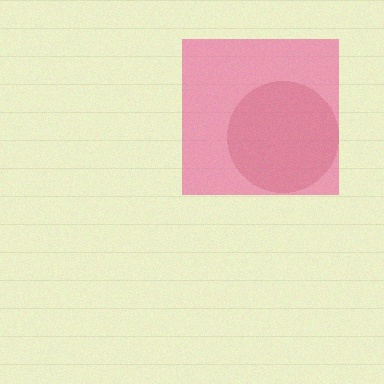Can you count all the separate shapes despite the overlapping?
Yes, there are 2 separate shapes.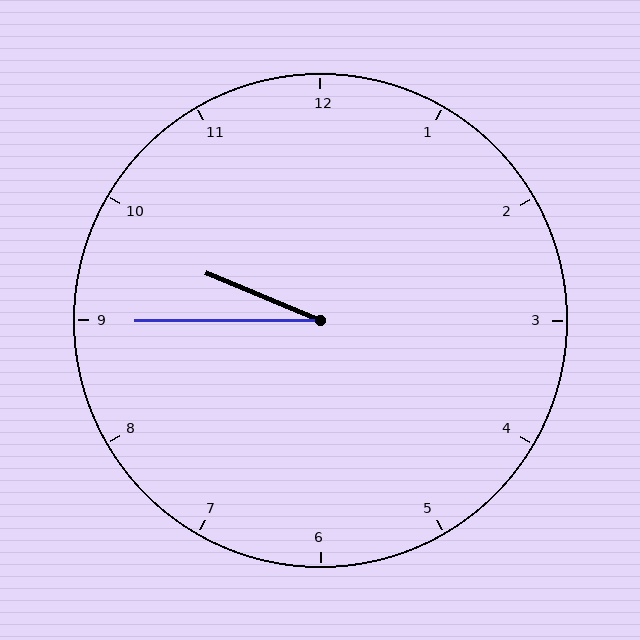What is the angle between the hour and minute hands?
Approximately 22 degrees.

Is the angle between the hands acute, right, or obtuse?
It is acute.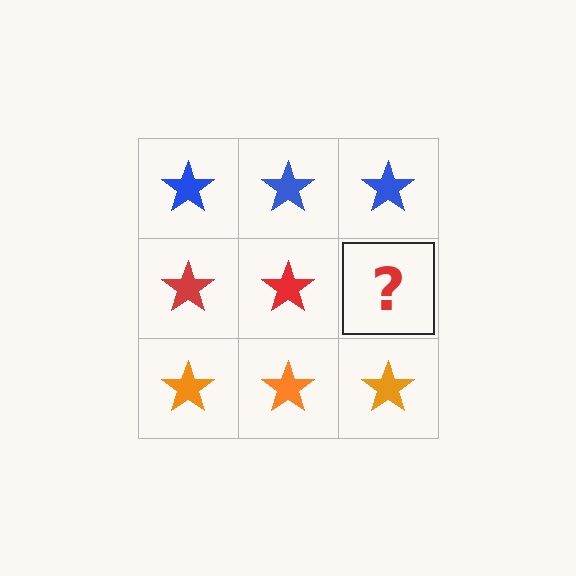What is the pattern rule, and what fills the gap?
The rule is that each row has a consistent color. The gap should be filled with a red star.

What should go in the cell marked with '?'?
The missing cell should contain a red star.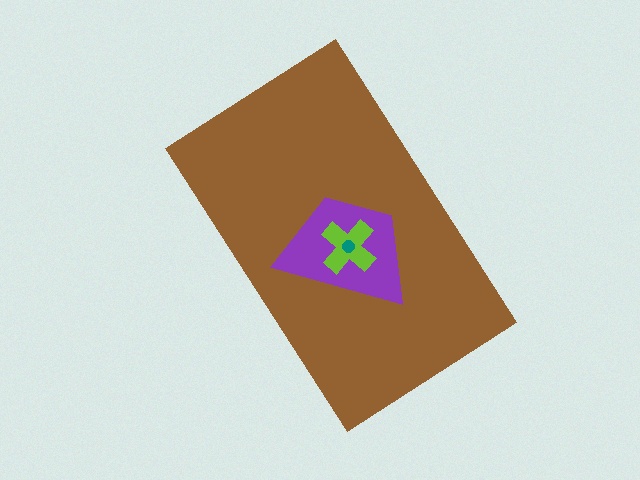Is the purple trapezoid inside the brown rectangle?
Yes.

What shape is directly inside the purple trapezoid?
The lime cross.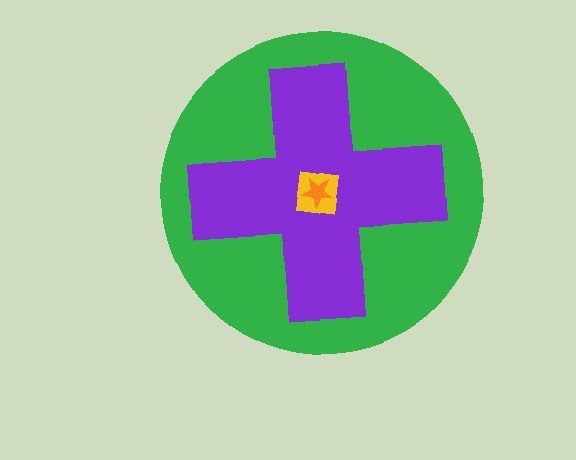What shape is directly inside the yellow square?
The orange star.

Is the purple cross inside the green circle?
Yes.